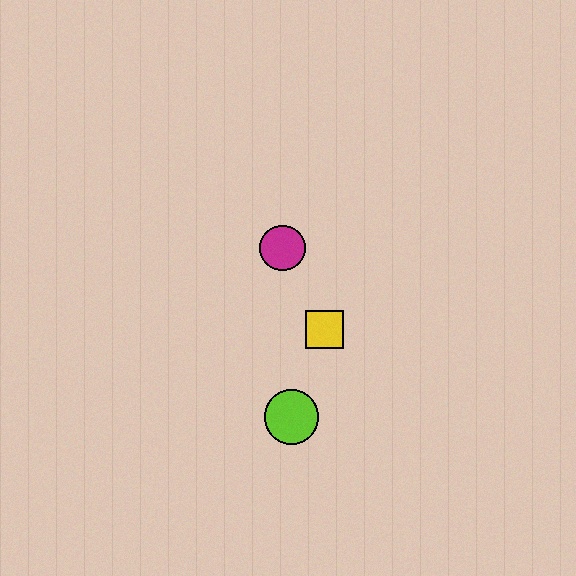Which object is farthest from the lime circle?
The magenta circle is farthest from the lime circle.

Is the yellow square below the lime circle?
No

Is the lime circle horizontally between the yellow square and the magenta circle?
Yes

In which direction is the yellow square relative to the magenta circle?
The yellow square is below the magenta circle.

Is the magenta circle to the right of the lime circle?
No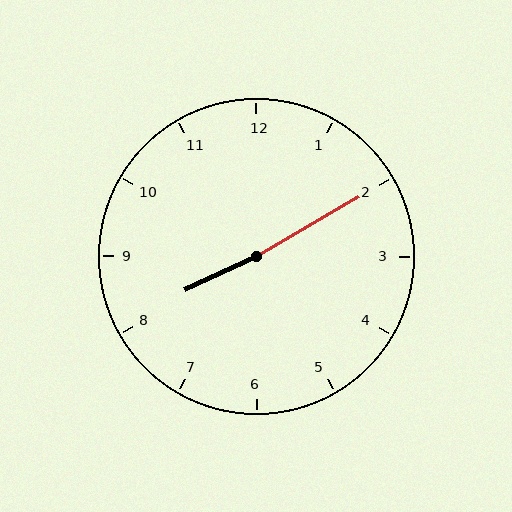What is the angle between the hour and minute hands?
Approximately 175 degrees.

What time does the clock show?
8:10.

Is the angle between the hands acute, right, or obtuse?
It is obtuse.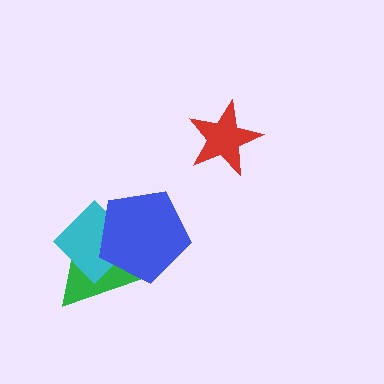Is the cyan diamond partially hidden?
Yes, it is partially covered by another shape.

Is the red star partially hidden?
No, no other shape covers it.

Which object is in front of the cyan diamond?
The blue pentagon is in front of the cyan diamond.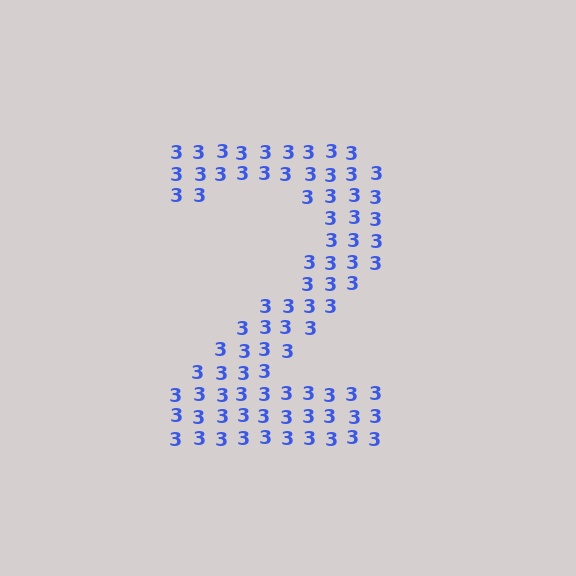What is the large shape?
The large shape is the digit 2.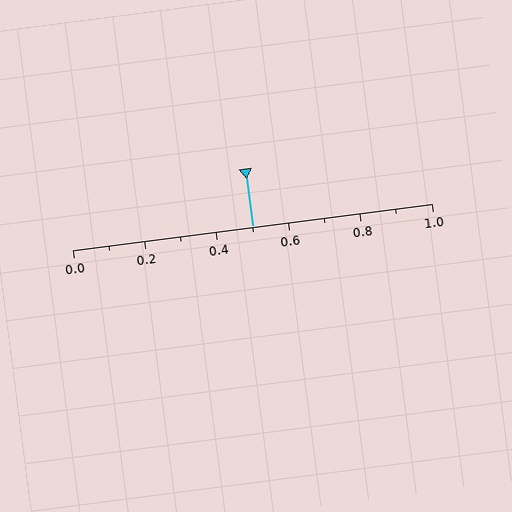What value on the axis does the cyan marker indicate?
The marker indicates approximately 0.5.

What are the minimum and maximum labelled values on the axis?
The axis runs from 0.0 to 1.0.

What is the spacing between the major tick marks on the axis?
The major ticks are spaced 0.2 apart.